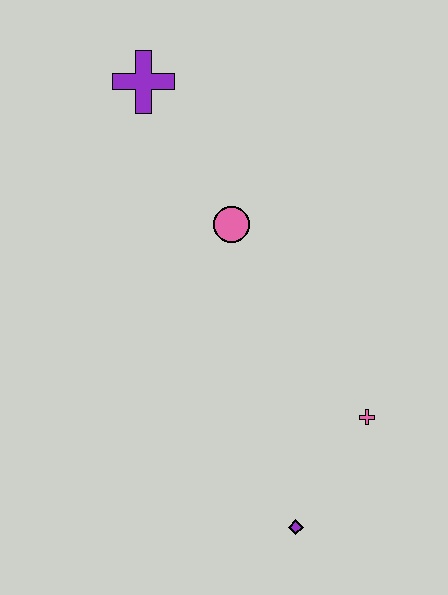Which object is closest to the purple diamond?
The pink cross is closest to the purple diamond.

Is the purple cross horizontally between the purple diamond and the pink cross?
No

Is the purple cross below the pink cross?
No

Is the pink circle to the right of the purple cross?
Yes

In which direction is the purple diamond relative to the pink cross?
The purple diamond is below the pink cross.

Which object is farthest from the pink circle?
The purple diamond is farthest from the pink circle.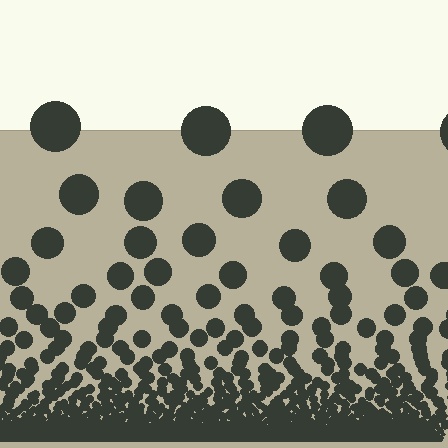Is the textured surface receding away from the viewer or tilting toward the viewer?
The surface appears to tilt toward the viewer. Texture elements get larger and sparser toward the top.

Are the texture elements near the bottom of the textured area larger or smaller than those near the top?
Smaller. The gradient is inverted — elements near the bottom are smaller and denser.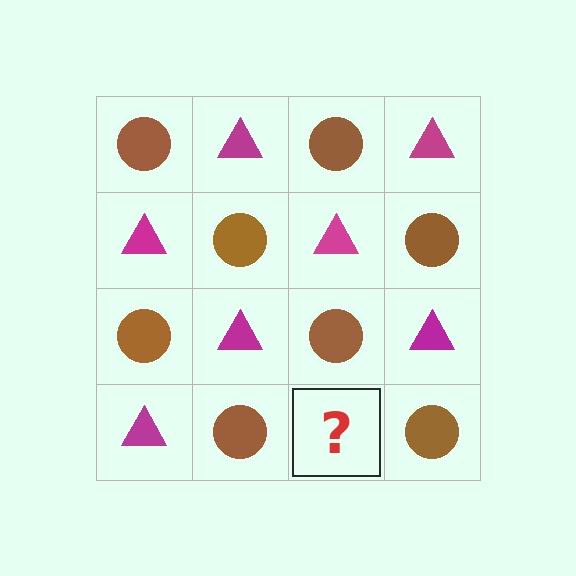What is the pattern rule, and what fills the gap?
The rule is that it alternates brown circle and magenta triangle in a checkerboard pattern. The gap should be filled with a magenta triangle.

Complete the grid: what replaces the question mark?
The question mark should be replaced with a magenta triangle.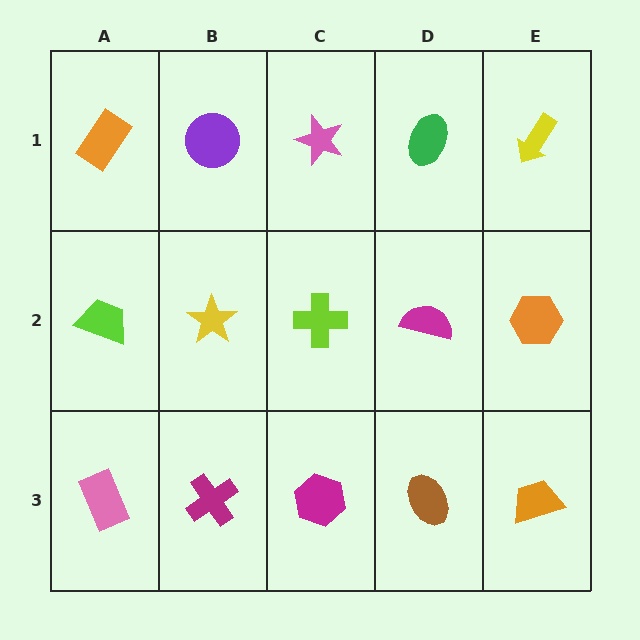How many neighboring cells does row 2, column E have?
3.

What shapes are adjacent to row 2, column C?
A pink star (row 1, column C), a magenta hexagon (row 3, column C), a yellow star (row 2, column B), a magenta semicircle (row 2, column D).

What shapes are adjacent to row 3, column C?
A lime cross (row 2, column C), a magenta cross (row 3, column B), a brown ellipse (row 3, column D).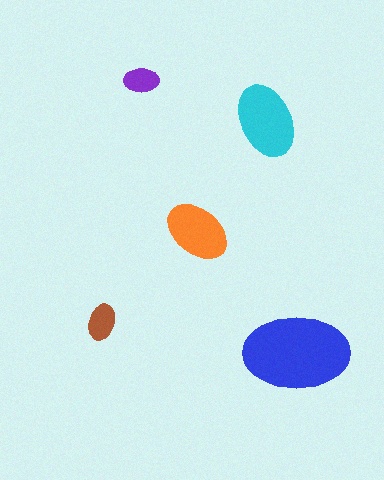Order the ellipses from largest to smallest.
the blue one, the cyan one, the orange one, the brown one, the purple one.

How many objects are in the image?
There are 5 objects in the image.